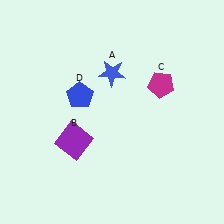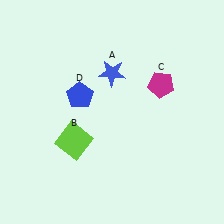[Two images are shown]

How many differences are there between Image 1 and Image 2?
There is 1 difference between the two images.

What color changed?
The square (B) changed from purple in Image 1 to lime in Image 2.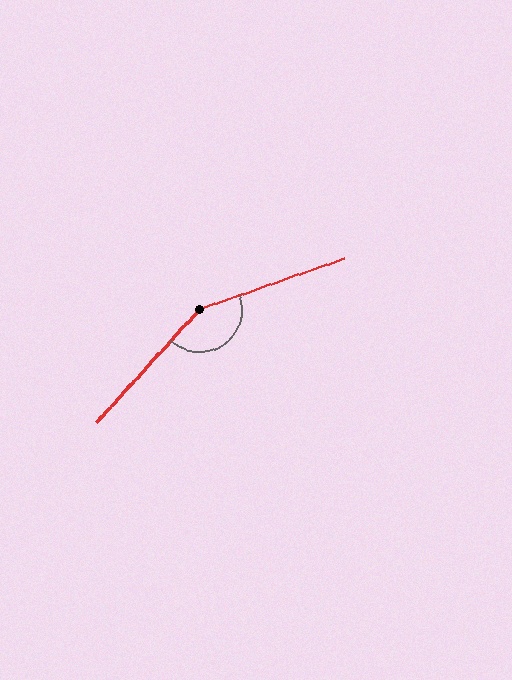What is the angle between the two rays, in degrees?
Approximately 152 degrees.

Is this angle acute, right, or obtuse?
It is obtuse.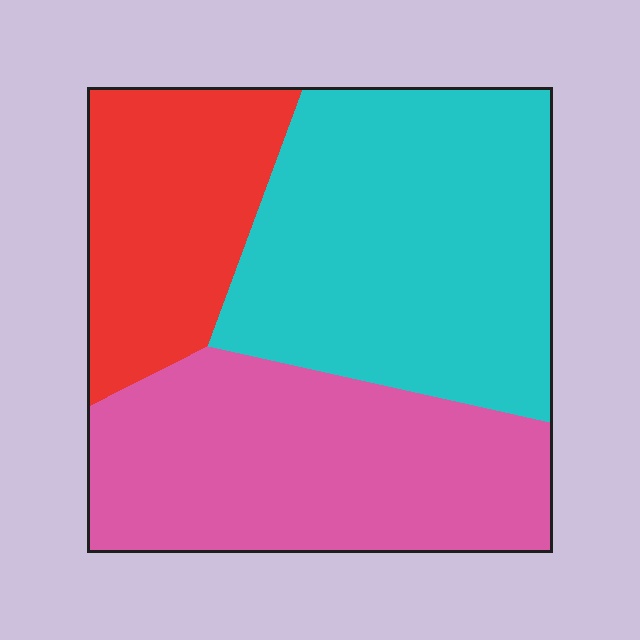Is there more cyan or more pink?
Cyan.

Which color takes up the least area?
Red, at roughly 20%.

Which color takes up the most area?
Cyan, at roughly 40%.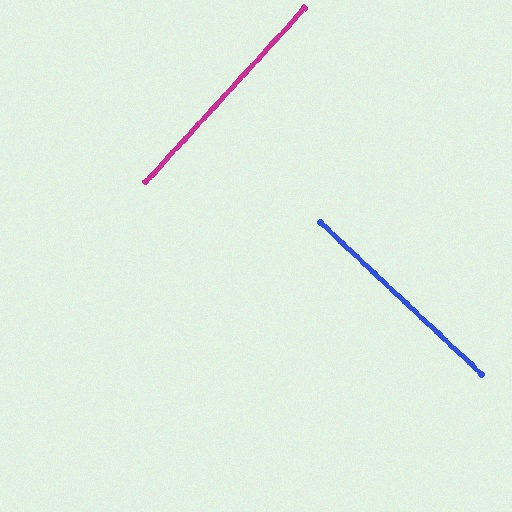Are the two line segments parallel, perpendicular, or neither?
Perpendicular — they meet at approximately 89°.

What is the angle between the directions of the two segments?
Approximately 89 degrees.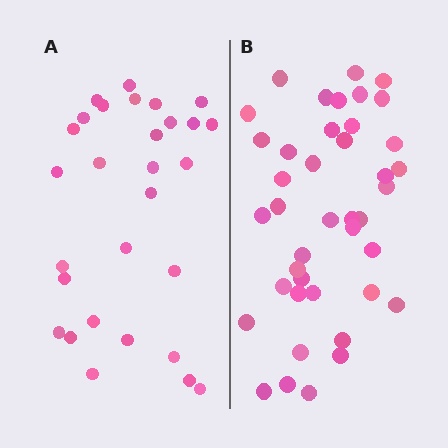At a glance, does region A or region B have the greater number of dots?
Region B (the right region) has more dots.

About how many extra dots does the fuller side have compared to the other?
Region B has roughly 12 or so more dots than region A.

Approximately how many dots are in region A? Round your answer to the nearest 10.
About 30 dots. (The exact count is 29, which rounds to 30.)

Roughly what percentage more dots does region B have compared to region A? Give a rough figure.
About 40% more.